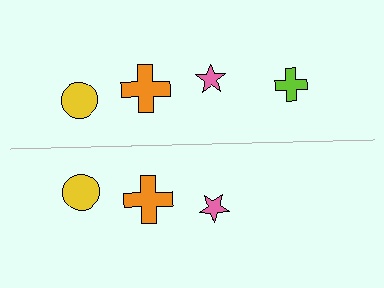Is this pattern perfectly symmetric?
No, the pattern is not perfectly symmetric. A lime cross is missing from the bottom side.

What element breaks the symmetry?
A lime cross is missing from the bottom side.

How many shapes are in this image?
There are 7 shapes in this image.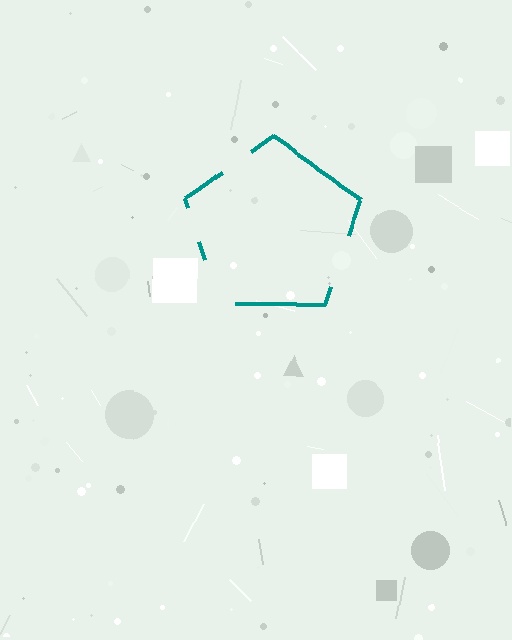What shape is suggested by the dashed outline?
The dashed outline suggests a pentagon.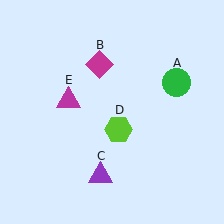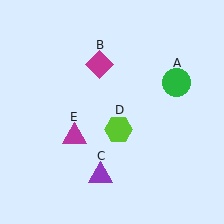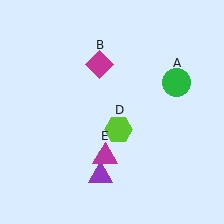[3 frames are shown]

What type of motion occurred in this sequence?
The magenta triangle (object E) rotated counterclockwise around the center of the scene.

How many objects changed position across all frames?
1 object changed position: magenta triangle (object E).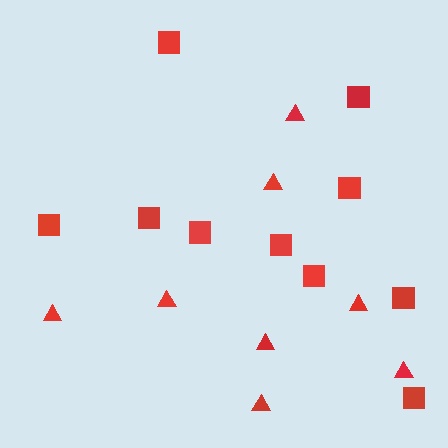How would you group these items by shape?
There are 2 groups: one group of triangles (8) and one group of squares (10).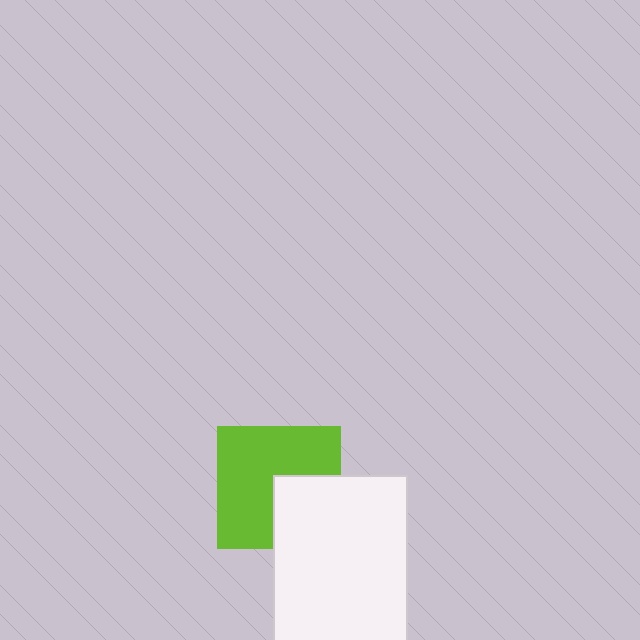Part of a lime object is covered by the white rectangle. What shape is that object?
It is a square.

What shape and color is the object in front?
The object in front is a white rectangle.